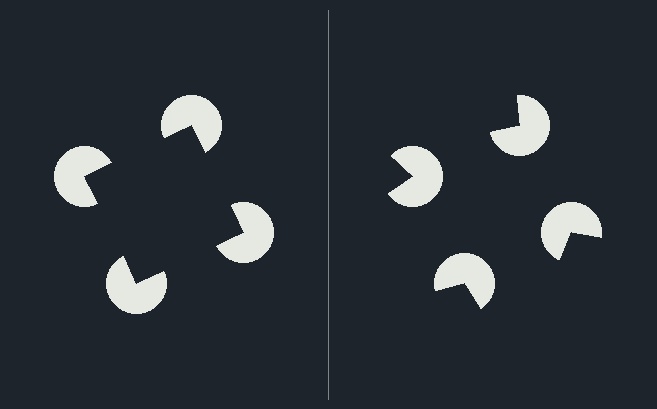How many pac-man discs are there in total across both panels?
8 — 4 on each side.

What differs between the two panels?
The pac-man discs are positioned identically on both sides; only the wedge orientations differ. On the left they align to a square; on the right they are misaligned.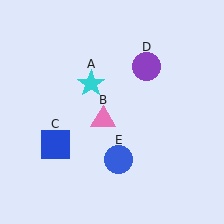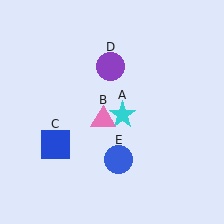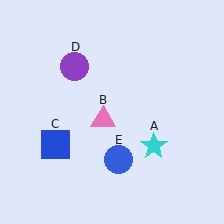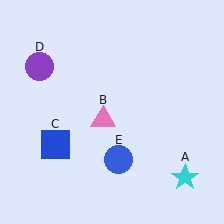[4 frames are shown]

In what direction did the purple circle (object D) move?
The purple circle (object D) moved left.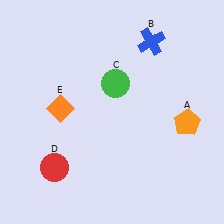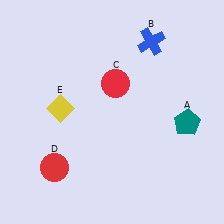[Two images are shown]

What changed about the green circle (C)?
In Image 1, C is green. In Image 2, it changed to red.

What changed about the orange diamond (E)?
In Image 1, E is orange. In Image 2, it changed to yellow.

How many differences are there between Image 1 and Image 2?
There are 3 differences between the two images.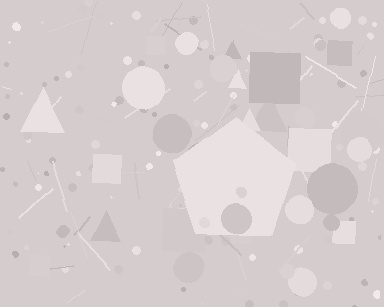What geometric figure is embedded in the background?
A pentagon is embedded in the background.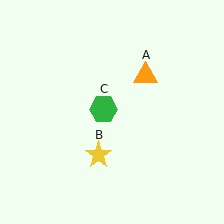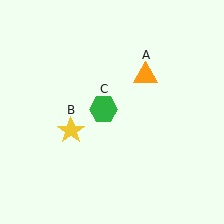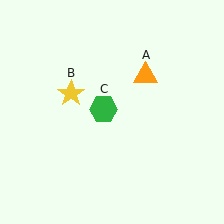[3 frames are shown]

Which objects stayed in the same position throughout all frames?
Orange triangle (object A) and green hexagon (object C) remained stationary.